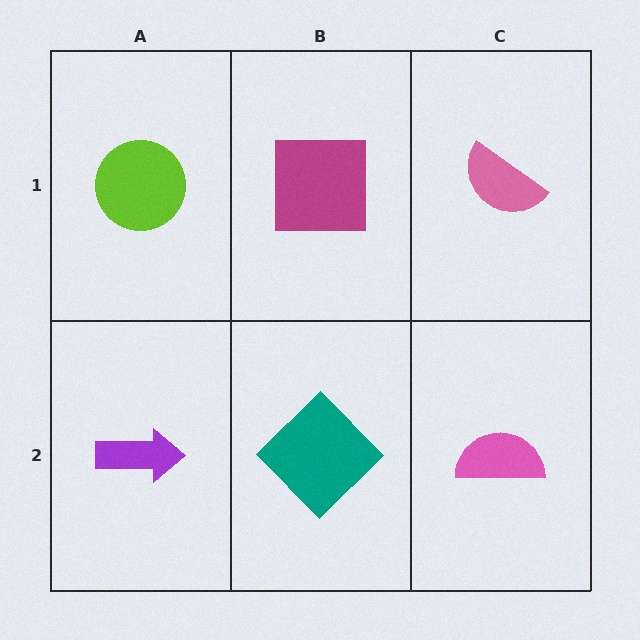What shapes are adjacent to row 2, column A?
A lime circle (row 1, column A), a teal diamond (row 2, column B).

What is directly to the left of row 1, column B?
A lime circle.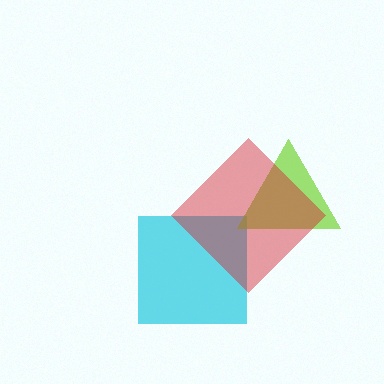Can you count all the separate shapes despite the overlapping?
Yes, there are 3 separate shapes.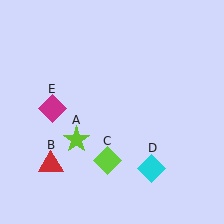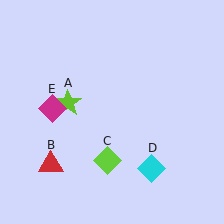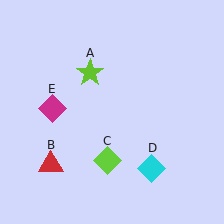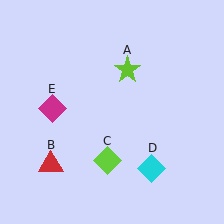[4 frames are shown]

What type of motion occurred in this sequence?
The lime star (object A) rotated clockwise around the center of the scene.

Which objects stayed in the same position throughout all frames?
Red triangle (object B) and lime diamond (object C) and cyan diamond (object D) and magenta diamond (object E) remained stationary.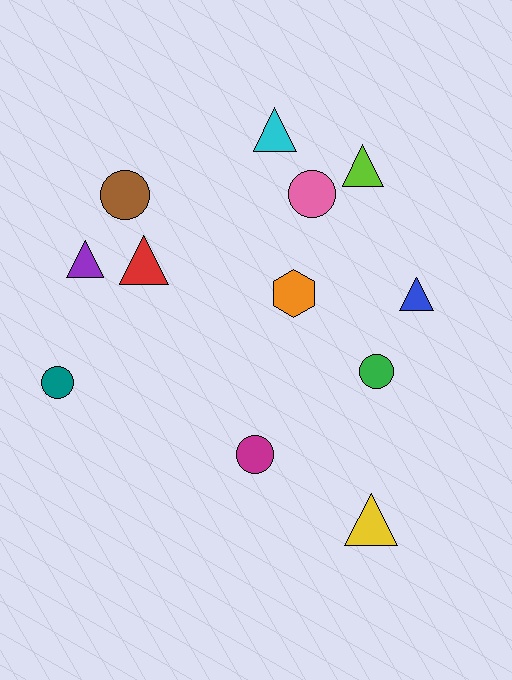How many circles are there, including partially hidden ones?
There are 5 circles.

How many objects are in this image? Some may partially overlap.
There are 12 objects.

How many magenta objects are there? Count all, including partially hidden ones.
There is 1 magenta object.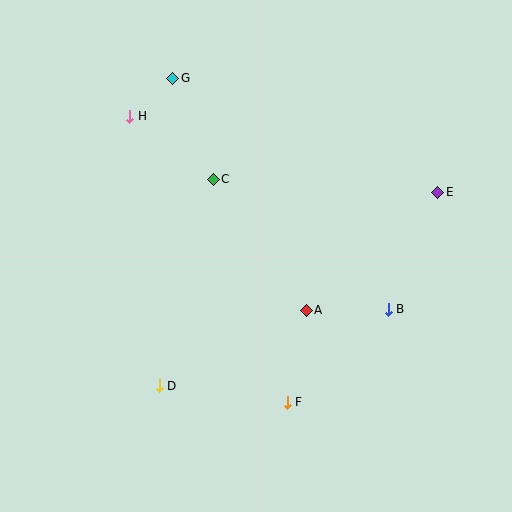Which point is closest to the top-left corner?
Point H is closest to the top-left corner.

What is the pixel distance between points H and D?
The distance between H and D is 271 pixels.